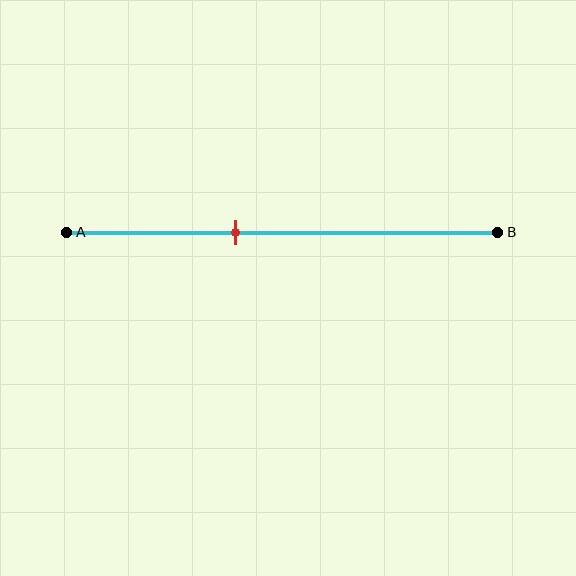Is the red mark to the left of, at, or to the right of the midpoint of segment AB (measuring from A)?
The red mark is to the left of the midpoint of segment AB.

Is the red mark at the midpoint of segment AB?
No, the mark is at about 40% from A, not at the 50% midpoint.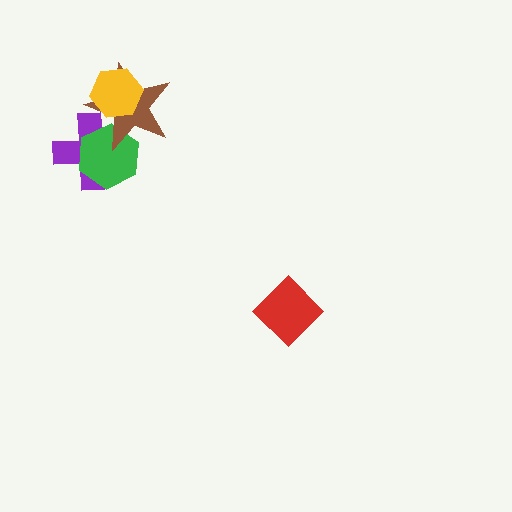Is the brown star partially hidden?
Yes, it is partially covered by another shape.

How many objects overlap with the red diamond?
0 objects overlap with the red diamond.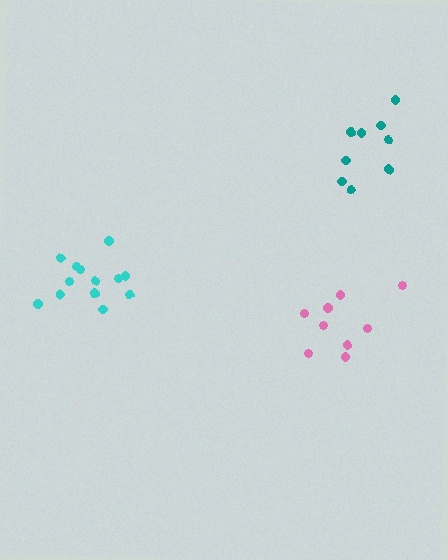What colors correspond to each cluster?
The clusters are colored: pink, cyan, teal.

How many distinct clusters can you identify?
There are 3 distinct clusters.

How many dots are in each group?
Group 1: 9 dots, Group 2: 13 dots, Group 3: 9 dots (31 total).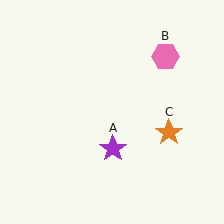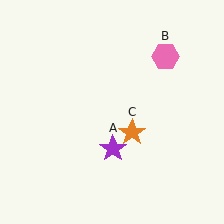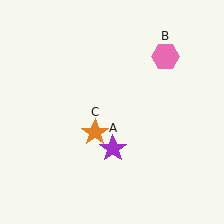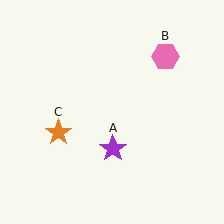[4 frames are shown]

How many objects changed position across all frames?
1 object changed position: orange star (object C).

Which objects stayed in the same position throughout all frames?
Purple star (object A) and pink hexagon (object B) remained stationary.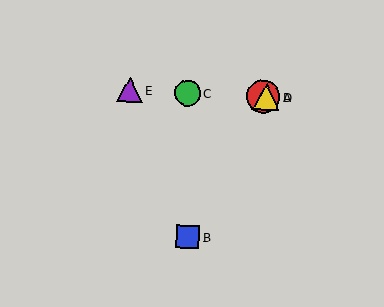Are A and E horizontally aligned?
Yes, both are at y≈97.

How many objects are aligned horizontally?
4 objects (A, C, D, E) are aligned horizontally.